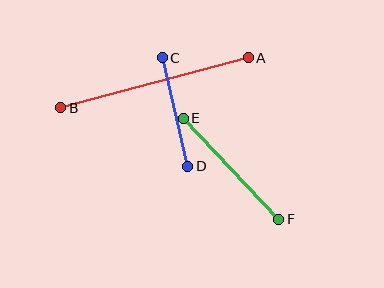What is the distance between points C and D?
The distance is approximately 111 pixels.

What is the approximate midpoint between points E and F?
The midpoint is at approximately (231, 169) pixels.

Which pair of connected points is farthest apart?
Points A and B are farthest apart.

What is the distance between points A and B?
The distance is approximately 194 pixels.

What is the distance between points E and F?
The distance is approximately 139 pixels.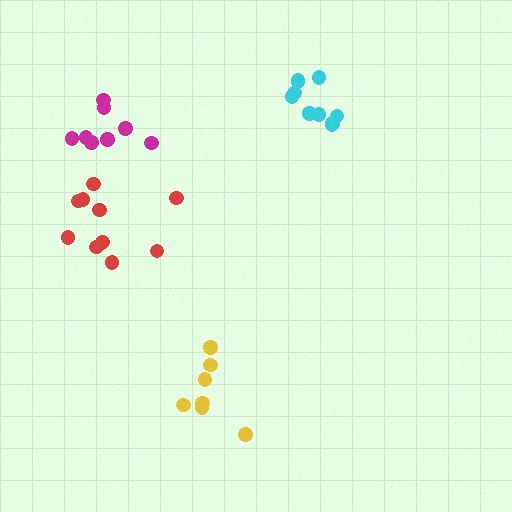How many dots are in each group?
Group 1: 10 dots, Group 2: 11 dots, Group 3: 8 dots, Group 4: 7 dots (36 total).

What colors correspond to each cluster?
The clusters are colored: cyan, red, magenta, yellow.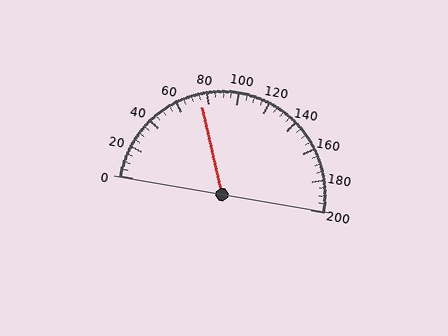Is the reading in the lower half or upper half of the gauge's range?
The reading is in the lower half of the range (0 to 200).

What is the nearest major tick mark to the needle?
The nearest major tick mark is 80.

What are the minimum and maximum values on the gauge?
The gauge ranges from 0 to 200.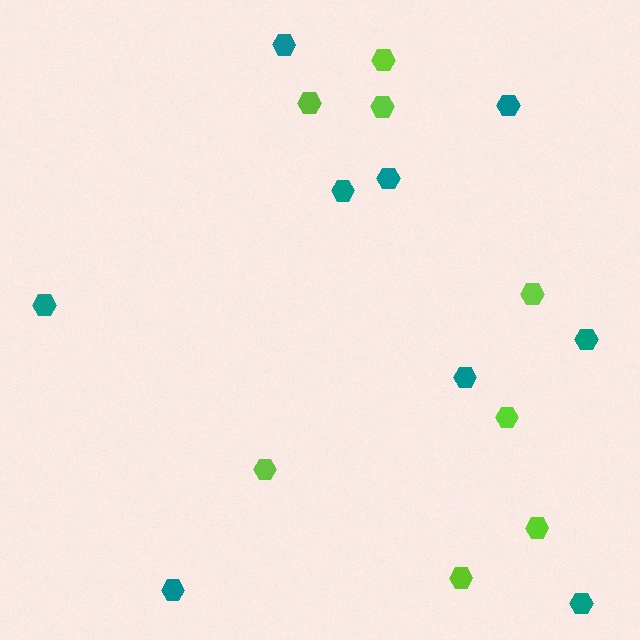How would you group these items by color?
There are 2 groups: one group of lime hexagons (8) and one group of teal hexagons (9).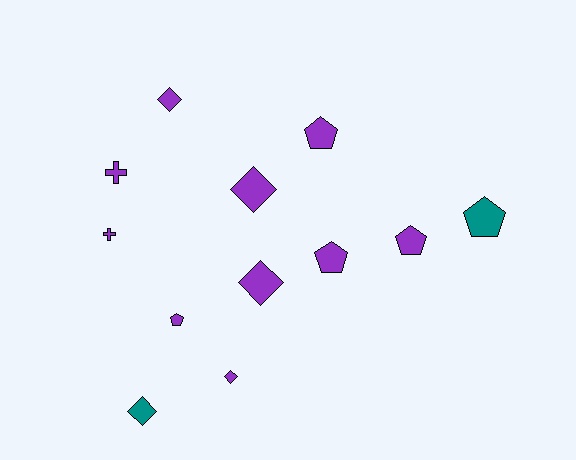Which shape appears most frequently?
Diamond, with 5 objects.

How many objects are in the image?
There are 12 objects.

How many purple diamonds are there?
There are 4 purple diamonds.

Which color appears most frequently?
Purple, with 10 objects.